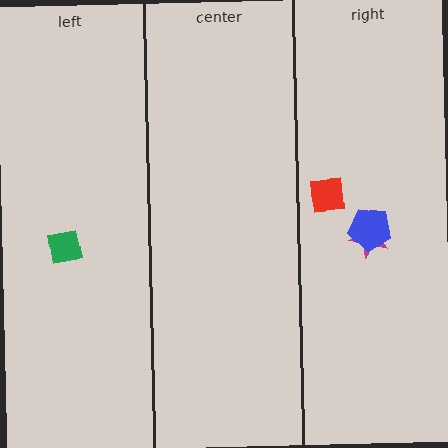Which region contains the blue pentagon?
The right region.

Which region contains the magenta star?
The right region.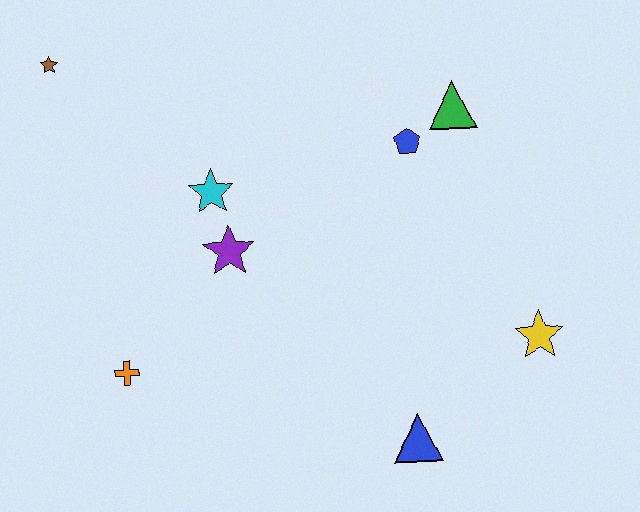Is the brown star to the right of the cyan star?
No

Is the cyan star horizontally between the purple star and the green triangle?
No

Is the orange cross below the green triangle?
Yes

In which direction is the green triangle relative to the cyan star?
The green triangle is to the right of the cyan star.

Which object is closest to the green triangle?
The blue pentagon is closest to the green triangle.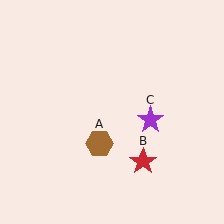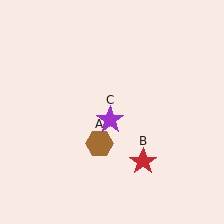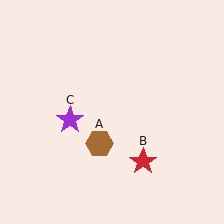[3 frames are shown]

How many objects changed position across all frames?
1 object changed position: purple star (object C).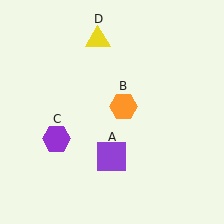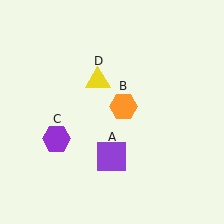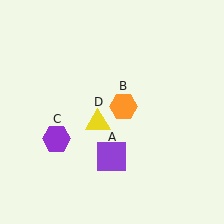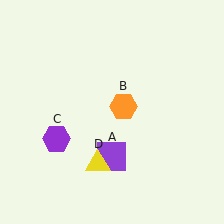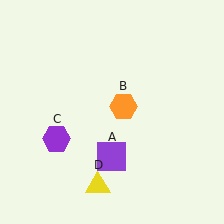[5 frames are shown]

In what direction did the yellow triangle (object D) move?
The yellow triangle (object D) moved down.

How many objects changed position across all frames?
1 object changed position: yellow triangle (object D).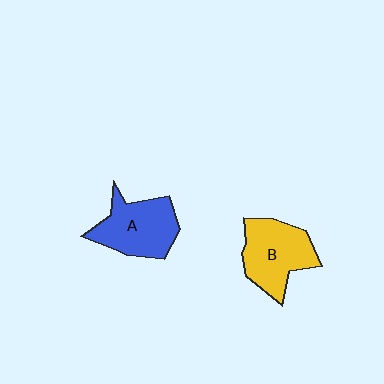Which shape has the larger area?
Shape B (yellow).